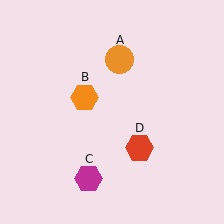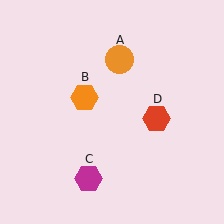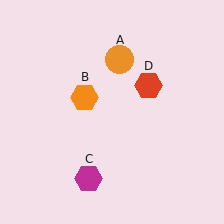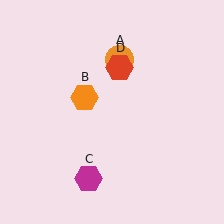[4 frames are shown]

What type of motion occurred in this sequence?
The red hexagon (object D) rotated counterclockwise around the center of the scene.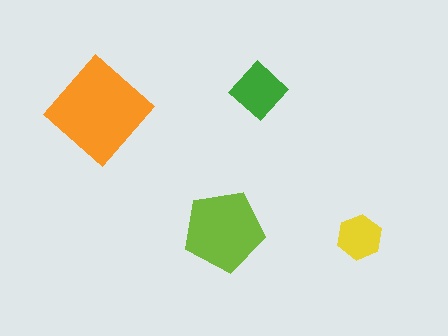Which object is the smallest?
The yellow hexagon.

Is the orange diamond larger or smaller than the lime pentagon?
Larger.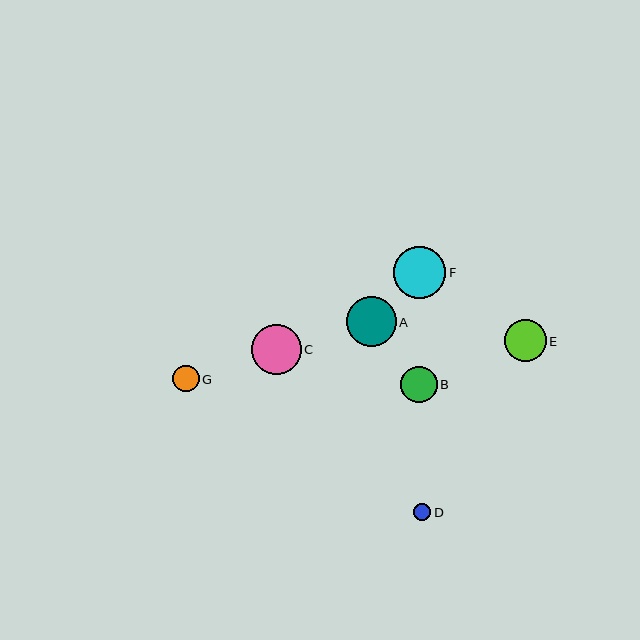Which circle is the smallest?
Circle D is the smallest with a size of approximately 17 pixels.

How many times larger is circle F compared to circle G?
Circle F is approximately 2.0 times the size of circle G.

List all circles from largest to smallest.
From largest to smallest: F, A, C, E, B, G, D.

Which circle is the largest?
Circle F is the largest with a size of approximately 53 pixels.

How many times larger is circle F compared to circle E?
Circle F is approximately 1.3 times the size of circle E.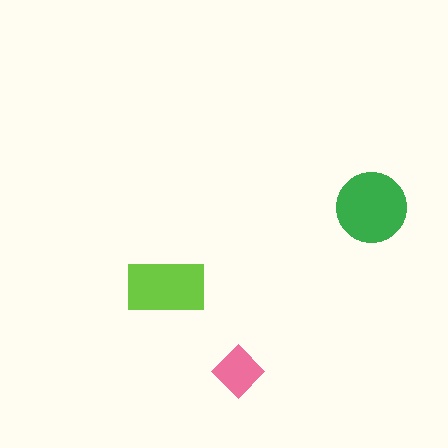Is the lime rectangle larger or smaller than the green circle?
Smaller.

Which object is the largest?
The green circle.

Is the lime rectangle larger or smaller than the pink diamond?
Larger.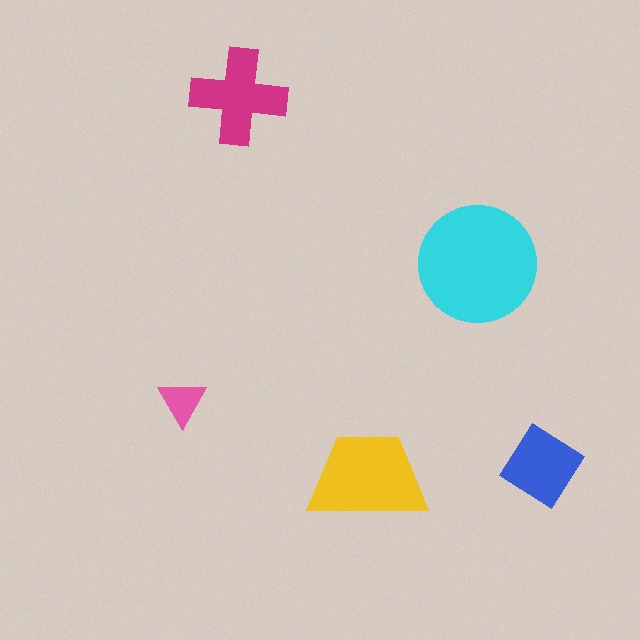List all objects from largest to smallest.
The cyan circle, the yellow trapezoid, the magenta cross, the blue diamond, the pink triangle.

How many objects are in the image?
There are 5 objects in the image.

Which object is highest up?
The magenta cross is topmost.